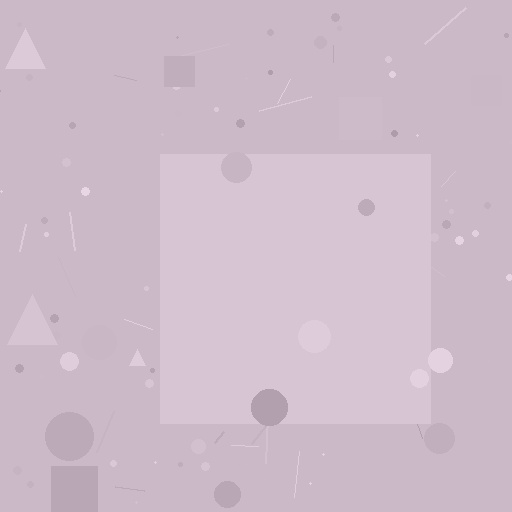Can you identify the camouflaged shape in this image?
The camouflaged shape is a square.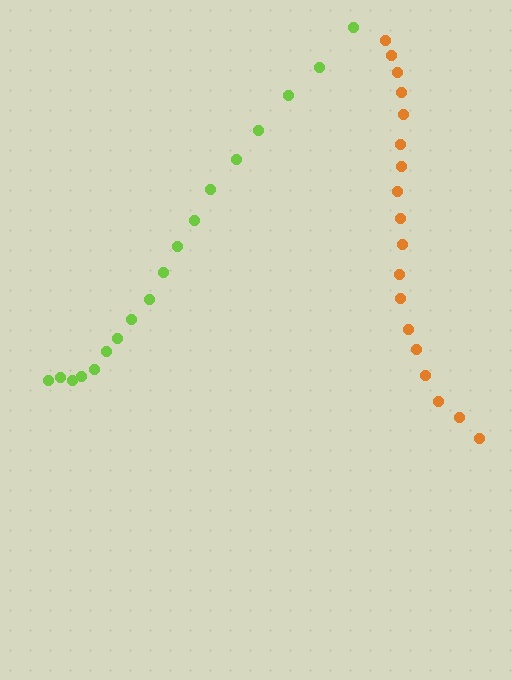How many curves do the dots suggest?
There are 2 distinct paths.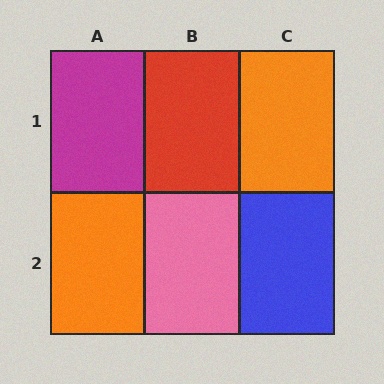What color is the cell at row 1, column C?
Orange.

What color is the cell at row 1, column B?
Red.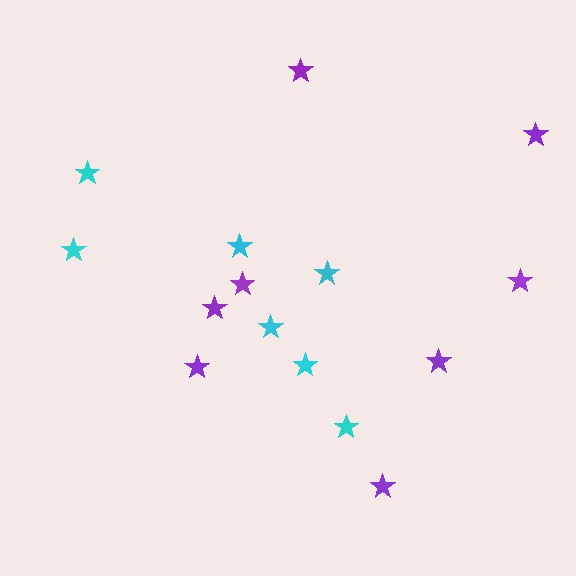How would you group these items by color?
There are 2 groups: one group of cyan stars (7) and one group of purple stars (8).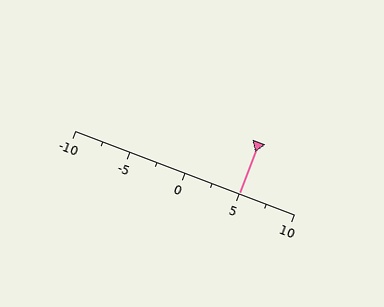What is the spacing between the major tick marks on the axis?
The major ticks are spaced 5 apart.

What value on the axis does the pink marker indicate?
The marker indicates approximately 5.